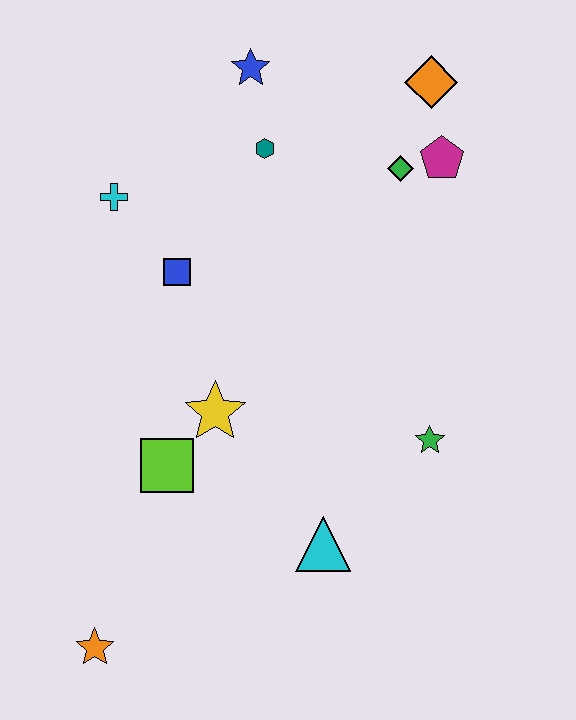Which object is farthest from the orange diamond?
The orange star is farthest from the orange diamond.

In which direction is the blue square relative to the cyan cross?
The blue square is below the cyan cross.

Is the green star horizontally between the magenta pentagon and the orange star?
Yes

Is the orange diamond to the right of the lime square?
Yes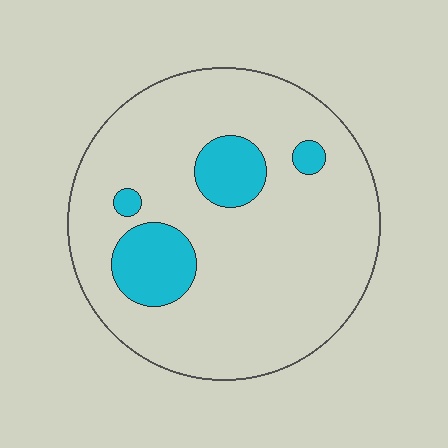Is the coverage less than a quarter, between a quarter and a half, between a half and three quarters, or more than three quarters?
Less than a quarter.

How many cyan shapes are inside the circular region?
4.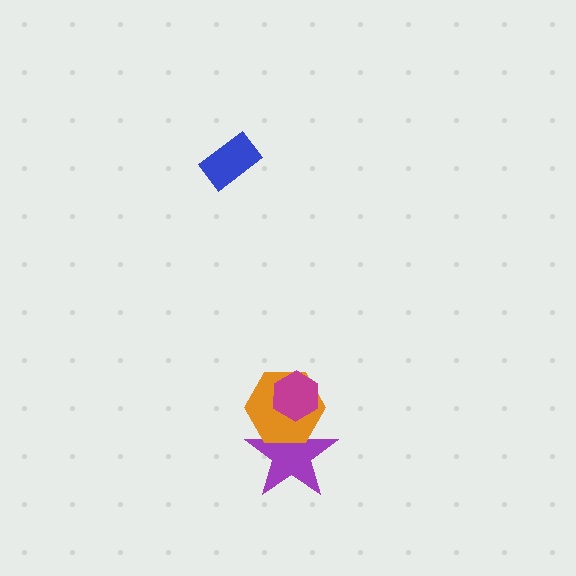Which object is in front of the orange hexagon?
The magenta hexagon is in front of the orange hexagon.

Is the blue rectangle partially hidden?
No, no other shape covers it.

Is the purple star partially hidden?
Yes, it is partially covered by another shape.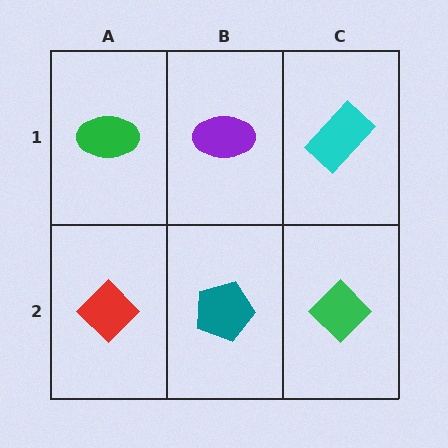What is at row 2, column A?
A red diamond.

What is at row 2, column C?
A green diamond.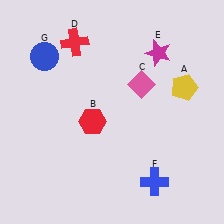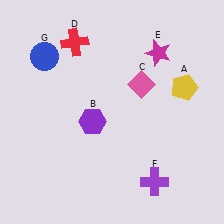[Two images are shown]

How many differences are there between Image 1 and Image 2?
There are 2 differences between the two images.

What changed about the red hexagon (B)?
In Image 1, B is red. In Image 2, it changed to purple.